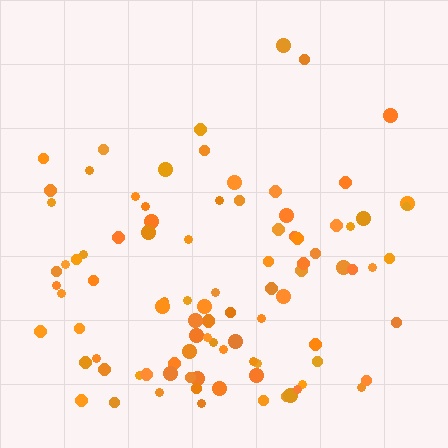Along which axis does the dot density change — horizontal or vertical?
Vertical.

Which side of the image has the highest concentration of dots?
The bottom.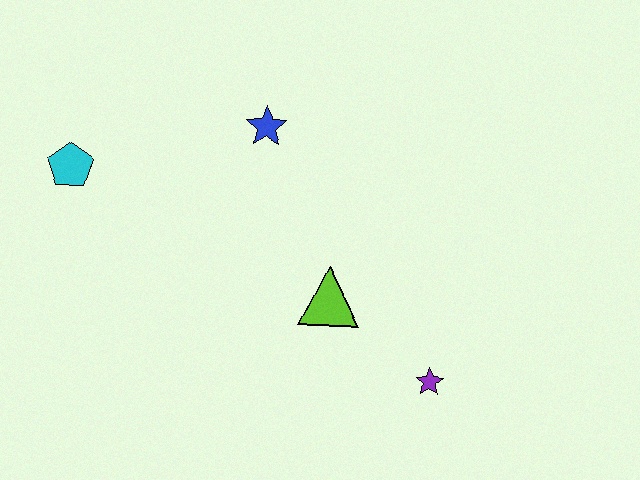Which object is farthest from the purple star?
The cyan pentagon is farthest from the purple star.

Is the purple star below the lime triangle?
Yes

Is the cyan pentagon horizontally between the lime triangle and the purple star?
No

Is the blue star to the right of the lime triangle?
No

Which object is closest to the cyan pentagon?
The blue star is closest to the cyan pentagon.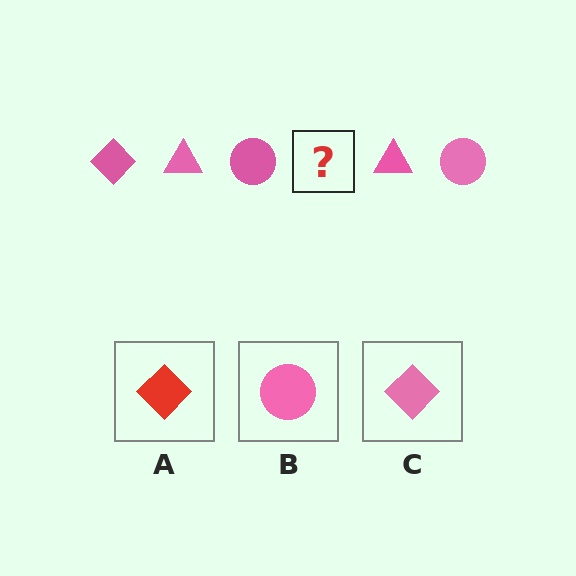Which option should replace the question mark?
Option C.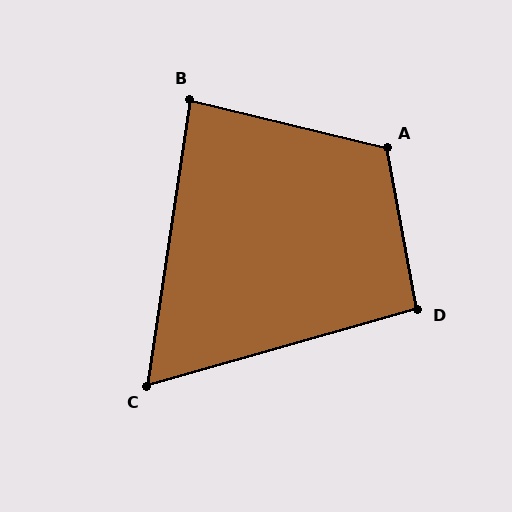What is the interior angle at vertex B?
Approximately 85 degrees (acute).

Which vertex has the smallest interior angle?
C, at approximately 66 degrees.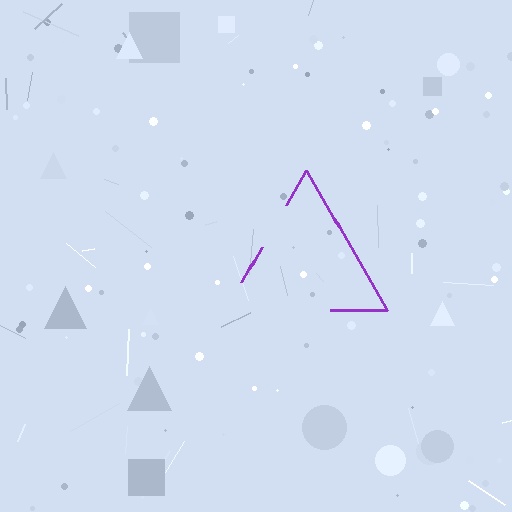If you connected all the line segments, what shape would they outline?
They would outline a triangle.